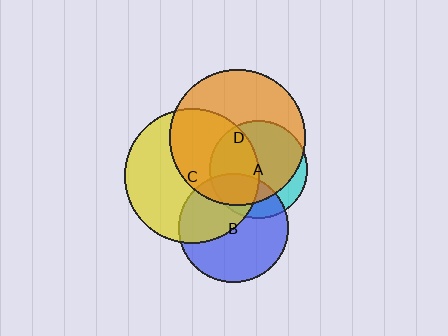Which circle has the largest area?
Circle D (orange).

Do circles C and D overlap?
Yes.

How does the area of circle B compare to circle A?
Approximately 1.3 times.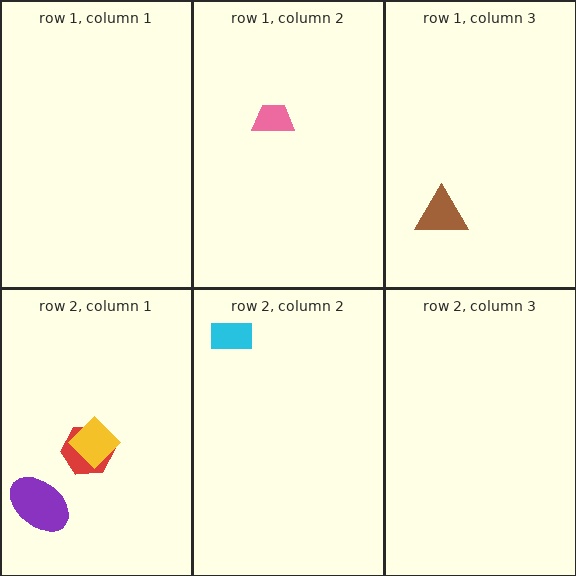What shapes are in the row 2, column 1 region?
The red hexagon, the purple ellipse, the yellow diamond.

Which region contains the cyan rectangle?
The row 2, column 2 region.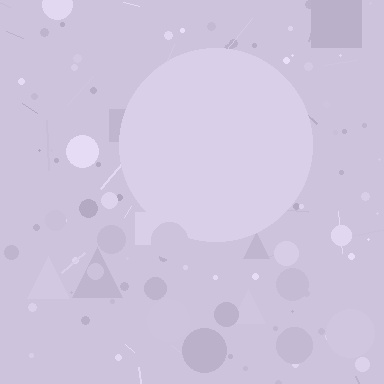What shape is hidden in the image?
A circle is hidden in the image.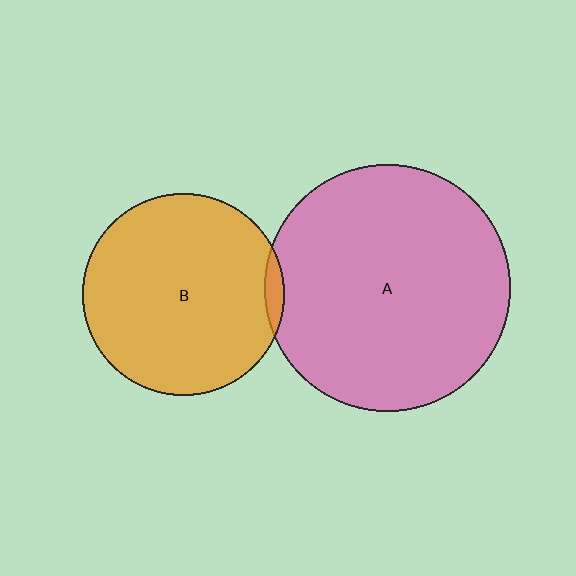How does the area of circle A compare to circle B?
Approximately 1.5 times.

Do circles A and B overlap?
Yes.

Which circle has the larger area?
Circle A (pink).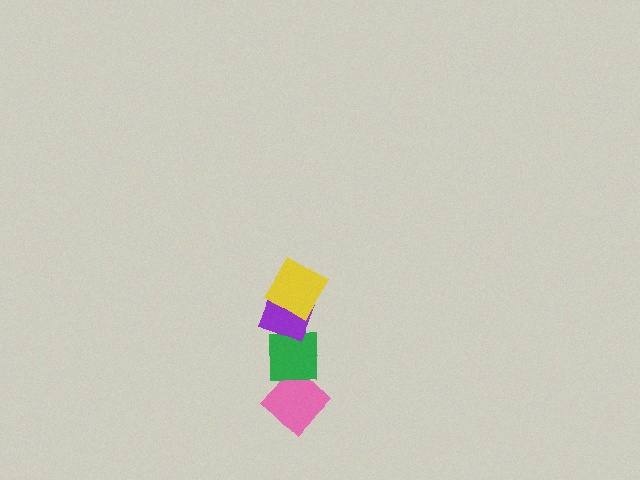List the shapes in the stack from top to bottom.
From top to bottom: the yellow diamond, the purple diamond, the green square, the pink diamond.